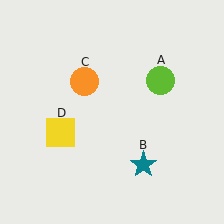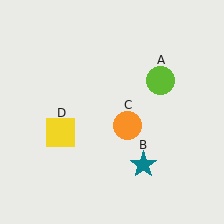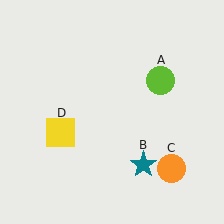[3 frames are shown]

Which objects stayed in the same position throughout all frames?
Lime circle (object A) and teal star (object B) and yellow square (object D) remained stationary.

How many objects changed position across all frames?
1 object changed position: orange circle (object C).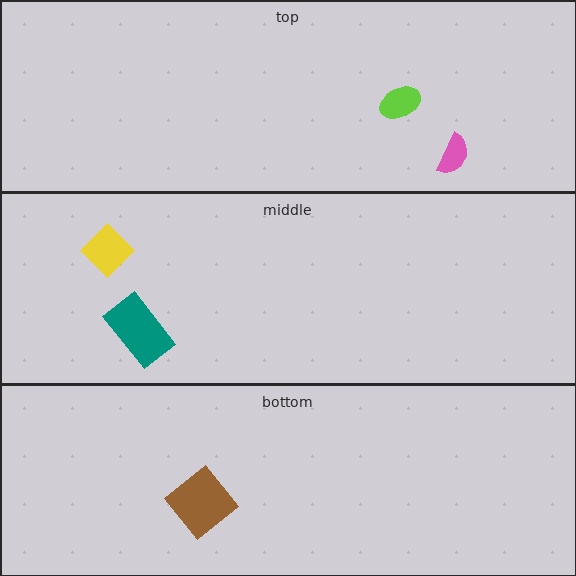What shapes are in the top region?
The pink semicircle, the lime ellipse.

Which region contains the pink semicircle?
The top region.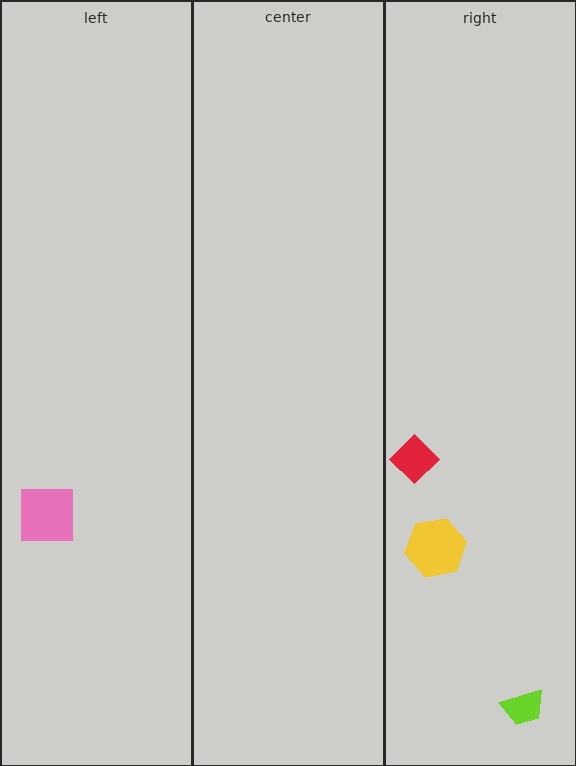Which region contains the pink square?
The left region.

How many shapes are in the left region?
1.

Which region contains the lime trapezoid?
The right region.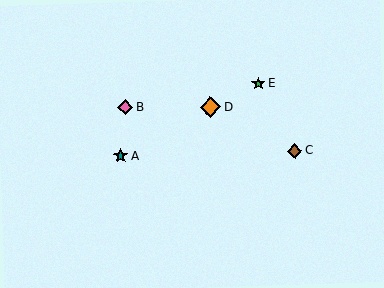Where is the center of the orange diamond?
The center of the orange diamond is at (210, 107).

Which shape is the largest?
The orange diamond (labeled D) is the largest.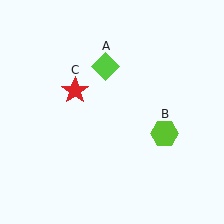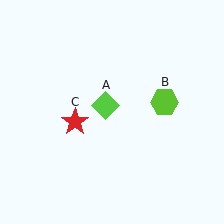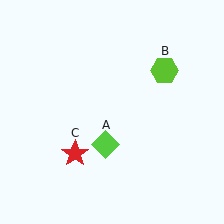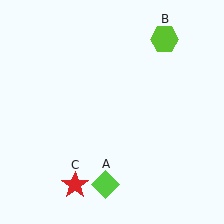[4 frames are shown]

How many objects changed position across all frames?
3 objects changed position: lime diamond (object A), lime hexagon (object B), red star (object C).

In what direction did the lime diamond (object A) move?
The lime diamond (object A) moved down.